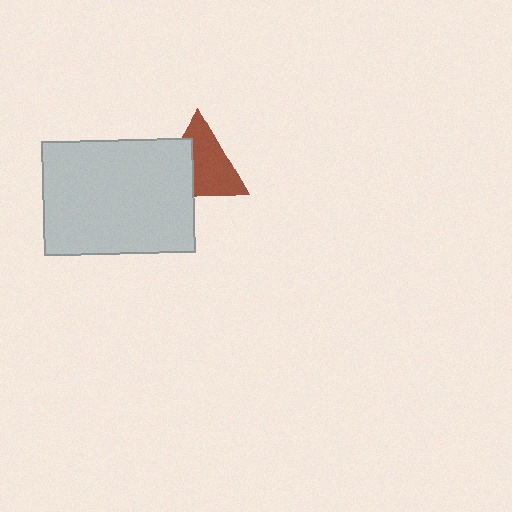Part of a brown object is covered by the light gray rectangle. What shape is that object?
It is a triangle.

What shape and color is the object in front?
The object in front is a light gray rectangle.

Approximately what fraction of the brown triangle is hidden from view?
Roughly 37% of the brown triangle is hidden behind the light gray rectangle.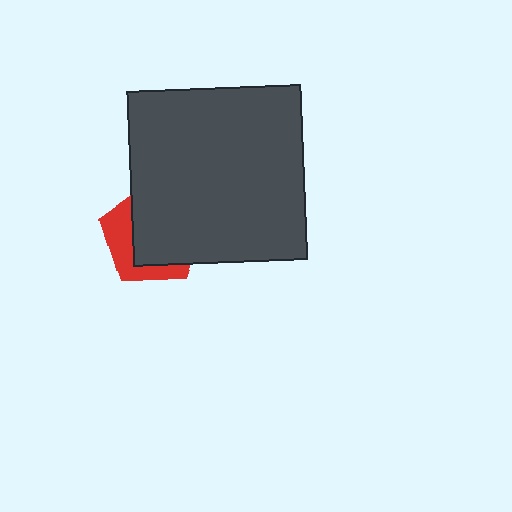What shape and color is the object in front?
The object in front is a dark gray square.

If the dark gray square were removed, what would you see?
You would see the complete red pentagon.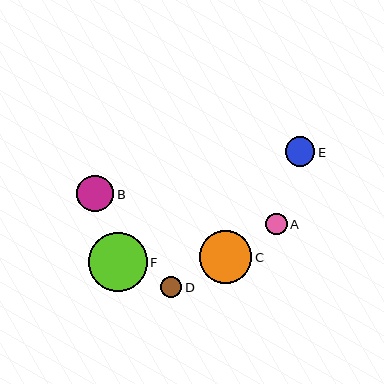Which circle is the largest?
Circle F is the largest with a size of approximately 59 pixels.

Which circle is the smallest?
Circle A is the smallest with a size of approximately 21 pixels.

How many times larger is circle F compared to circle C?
Circle F is approximately 1.1 times the size of circle C.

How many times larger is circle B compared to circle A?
Circle B is approximately 1.7 times the size of circle A.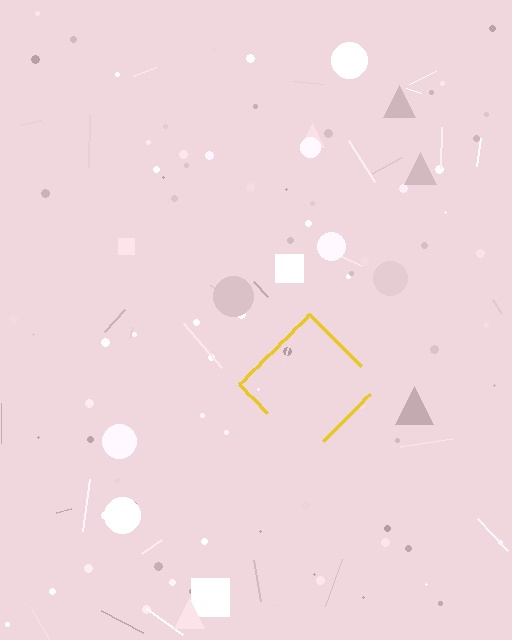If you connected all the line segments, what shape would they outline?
They would outline a diamond.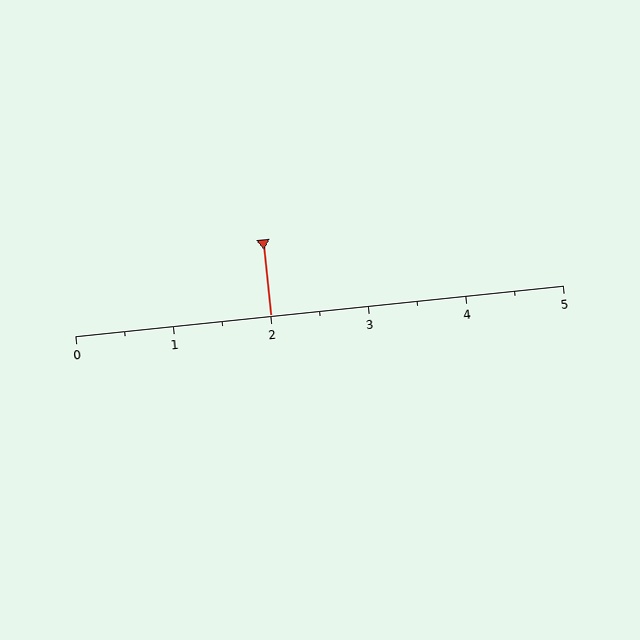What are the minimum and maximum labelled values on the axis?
The axis runs from 0 to 5.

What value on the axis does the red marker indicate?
The marker indicates approximately 2.